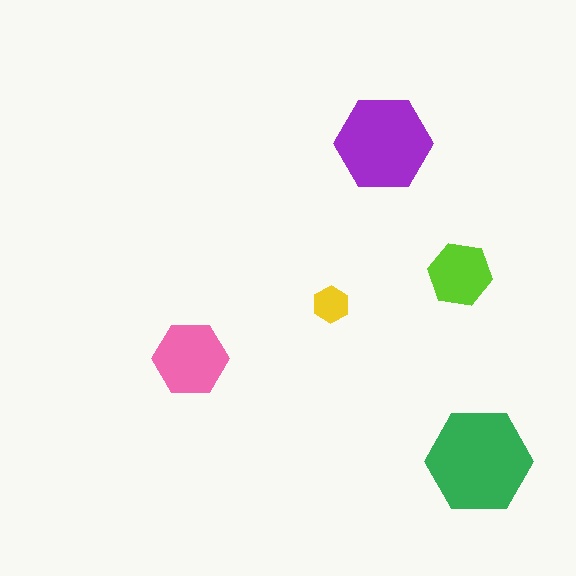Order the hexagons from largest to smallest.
the green one, the purple one, the pink one, the lime one, the yellow one.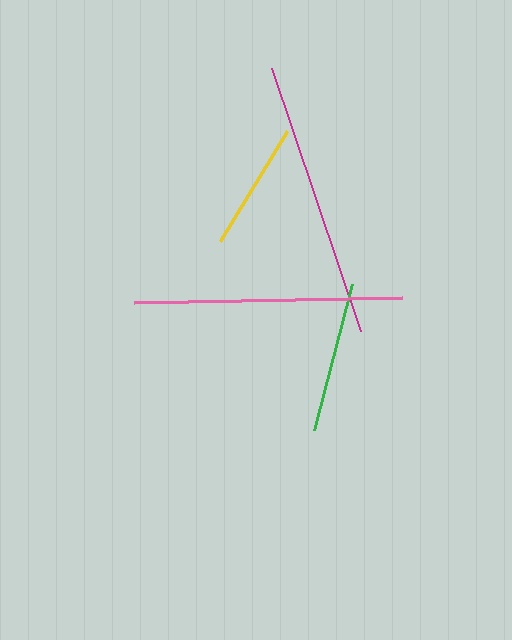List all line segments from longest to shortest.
From longest to shortest: magenta, pink, green, yellow.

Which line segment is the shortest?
The yellow line is the shortest at approximately 128 pixels.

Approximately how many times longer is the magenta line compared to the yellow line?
The magenta line is approximately 2.2 times the length of the yellow line.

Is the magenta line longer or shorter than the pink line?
The magenta line is longer than the pink line.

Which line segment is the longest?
The magenta line is the longest at approximately 278 pixels.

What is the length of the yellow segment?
The yellow segment is approximately 128 pixels long.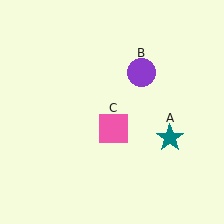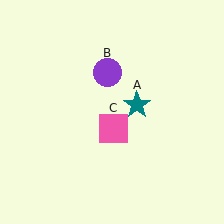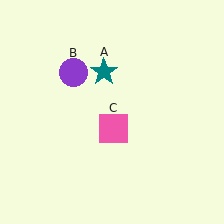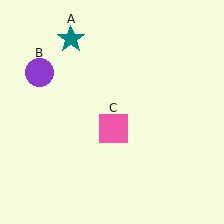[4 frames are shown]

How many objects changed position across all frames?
2 objects changed position: teal star (object A), purple circle (object B).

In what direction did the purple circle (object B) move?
The purple circle (object B) moved left.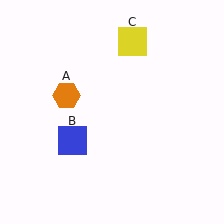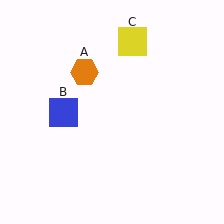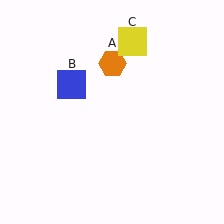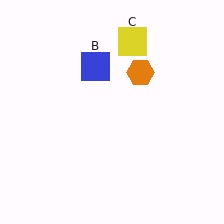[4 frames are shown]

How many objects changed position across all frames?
2 objects changed position: orange hexagon (object A), blue square (object B).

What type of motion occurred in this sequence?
The orange hexagon (object A), blue square (object B) rotated clockwise around the center of the scene.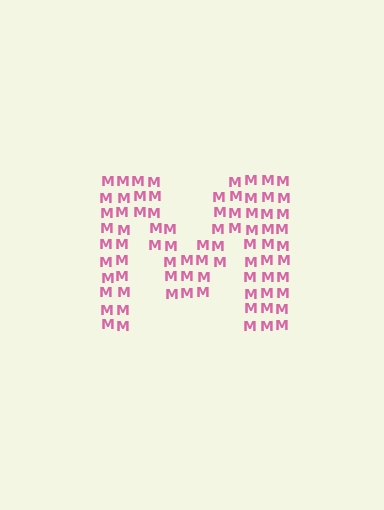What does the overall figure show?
The overall figure shows the letter M.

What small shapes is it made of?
It is made of small letter M's.